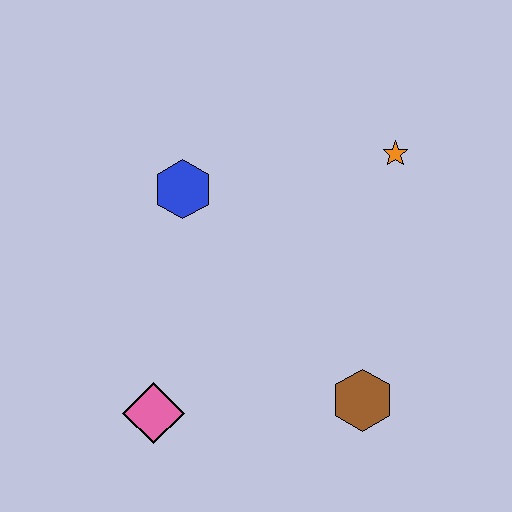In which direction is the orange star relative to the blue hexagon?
The orange star is to the right of the blue hexagon.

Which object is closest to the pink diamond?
The brown hexagon is closest to the pink diamond.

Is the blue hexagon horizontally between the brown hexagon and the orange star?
No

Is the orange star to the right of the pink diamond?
Yes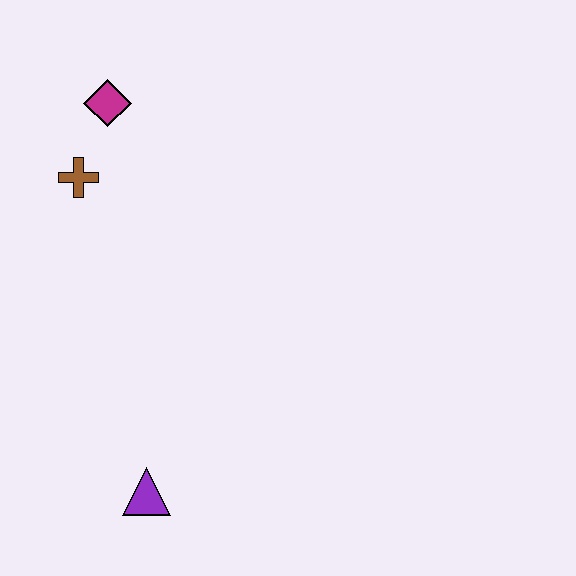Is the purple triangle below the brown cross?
Yes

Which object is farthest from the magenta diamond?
The purple triangle is farthest from the magenta diamond.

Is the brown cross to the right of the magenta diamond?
No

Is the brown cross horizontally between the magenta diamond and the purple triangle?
No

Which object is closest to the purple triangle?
The brown cross is closest to the purple triangle.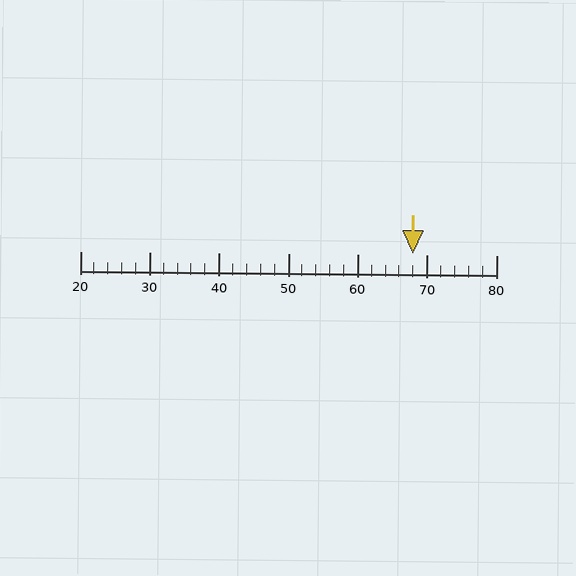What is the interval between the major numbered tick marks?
The major tick marks are spaced 10 units apart.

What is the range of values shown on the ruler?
The ruler shows values from 20 to 80.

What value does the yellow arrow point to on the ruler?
The yellow arrow points to approximately 68.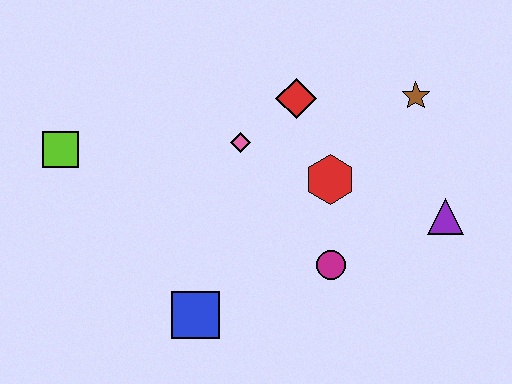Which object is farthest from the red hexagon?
The lime square is farthest from the red hexagon.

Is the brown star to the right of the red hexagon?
Yes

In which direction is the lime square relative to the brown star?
The lime square is to the left of the brown star.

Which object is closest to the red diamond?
The pink diamond is closest to the red diamond.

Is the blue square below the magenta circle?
Yes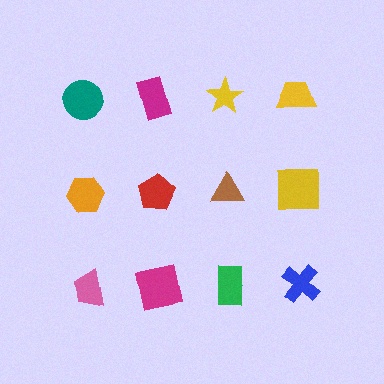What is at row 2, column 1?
An orange hexagon.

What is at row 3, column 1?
A pink trapezoid.